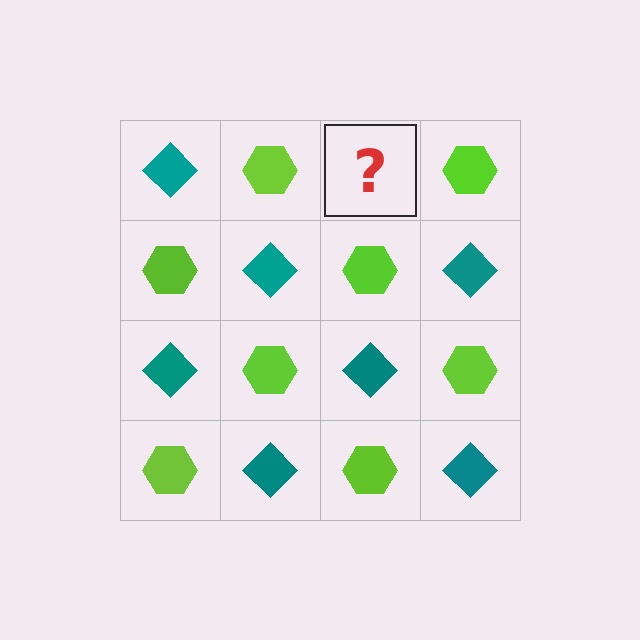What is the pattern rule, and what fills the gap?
The rule is that it alternates teal diamond and lime hexagon in a checkerboard pattern. The gap should be filled with a teal diamond.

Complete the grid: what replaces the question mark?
The question mark should be replaced with a teal diamond.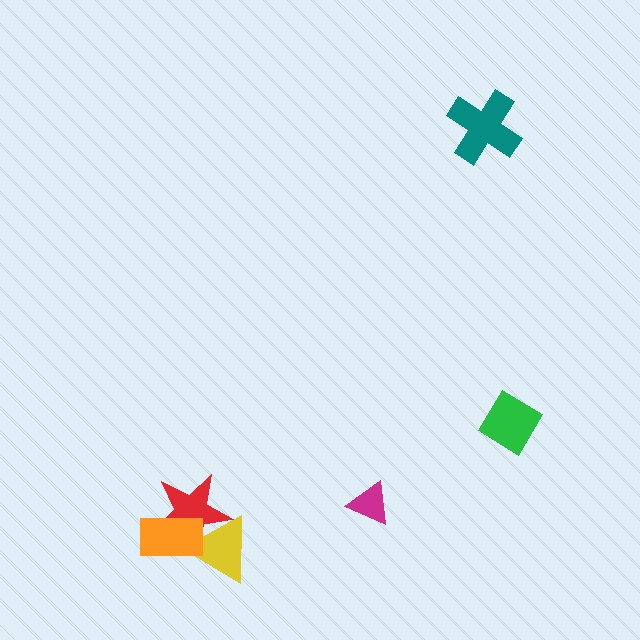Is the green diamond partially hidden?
No, no other shape covers it.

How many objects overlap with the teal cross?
0 objects overlap with the teal cross.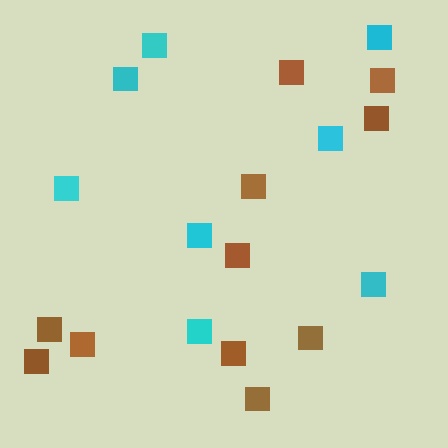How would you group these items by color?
There are 2 groups: one group of brown squares (11) and one group of cyan squares (8).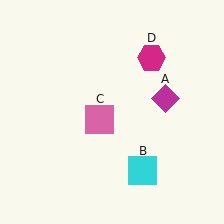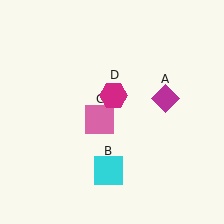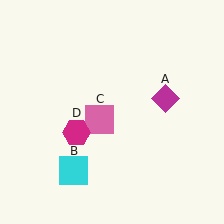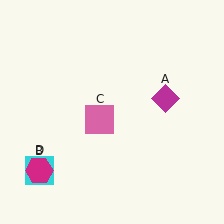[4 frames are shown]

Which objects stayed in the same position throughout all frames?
Magenta diamond (object A) and pink square (object C) remained stationary.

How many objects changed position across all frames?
2 objects changed position: cyan square (object B), magenta hexagon (object D).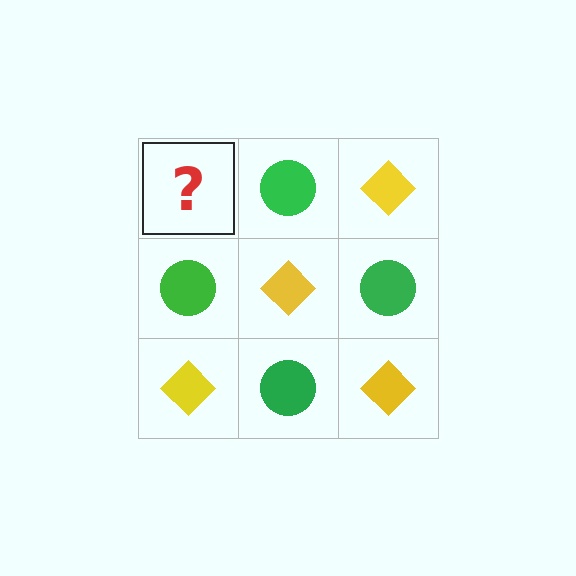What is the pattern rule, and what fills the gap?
The rule is that it alternates yellow diamond and green circle in a checkerboard pattern. The gap should be filled with a yellow diamond.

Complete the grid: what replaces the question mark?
The question mark should be replaced with a yellow diamond.